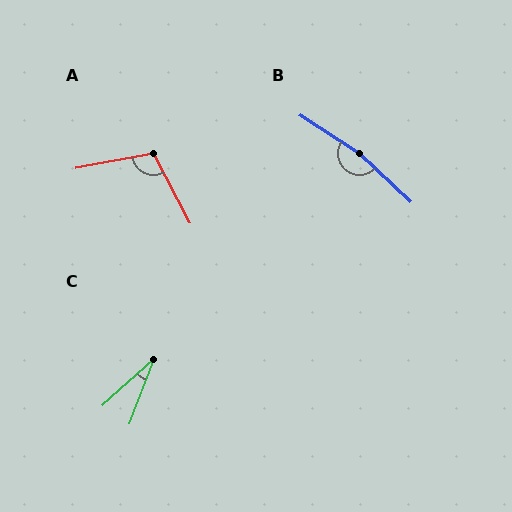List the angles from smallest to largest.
C (27°), A (107°), B (169°).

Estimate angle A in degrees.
Approximately 107 degrees.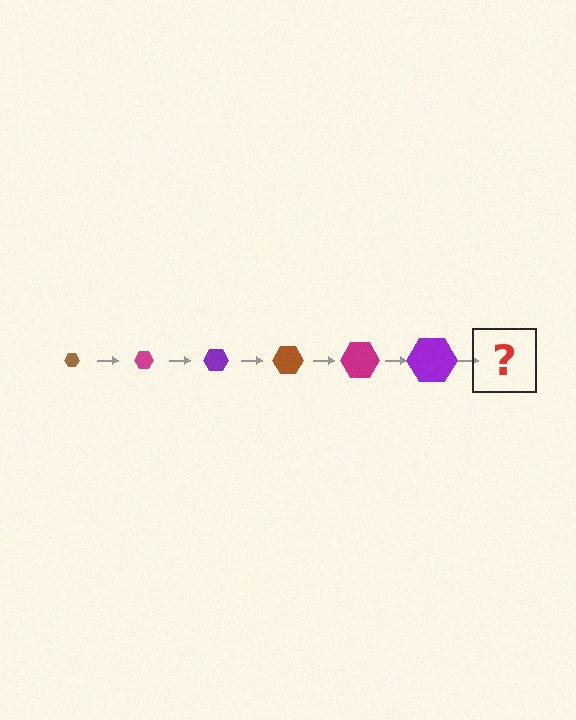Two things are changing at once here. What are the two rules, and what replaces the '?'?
The two rules are that the hexagon grows larger each step and the color cycles through brown, magenta, and purple. The '?' should be a brown hexagon, larger than the previous one.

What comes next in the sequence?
The next element should be a brown hexagon, larger than the previous one.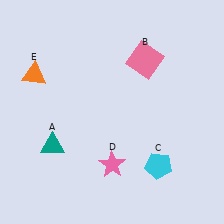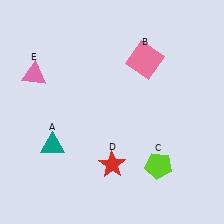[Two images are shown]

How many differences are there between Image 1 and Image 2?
There are 3 differences between the two images.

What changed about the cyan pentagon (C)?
In Image 1, C is cyan. In Image 2, it changed to lime.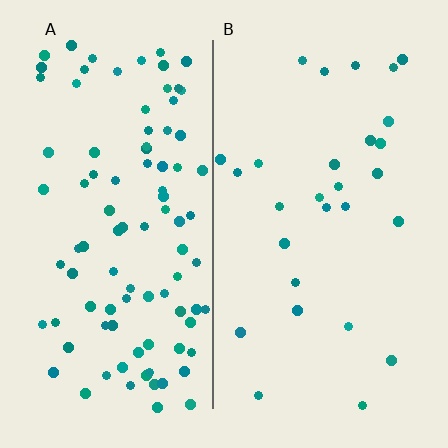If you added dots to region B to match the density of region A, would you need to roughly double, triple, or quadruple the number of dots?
Approximately triple.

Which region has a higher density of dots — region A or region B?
A (the left).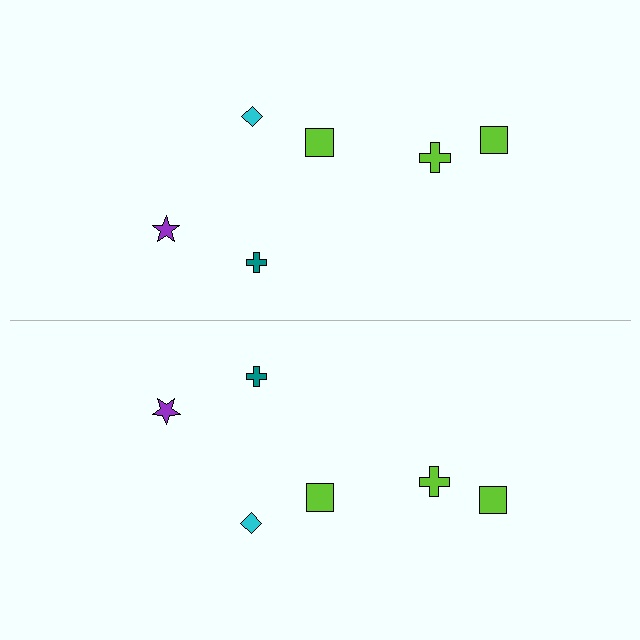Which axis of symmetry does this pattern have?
The pattern has a horizontal axis of symmetry running through the center of the image.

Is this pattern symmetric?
Yes, this pattern has bilateral (reflection) symmetry.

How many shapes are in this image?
There are 12 shapes in this image.